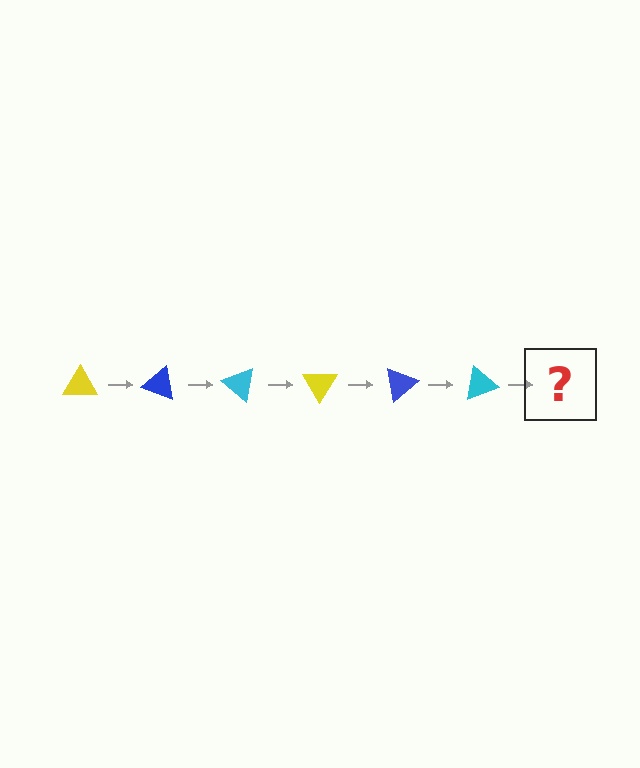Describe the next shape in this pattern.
It should be a yellow triangle, rotated 120 degrees from the start.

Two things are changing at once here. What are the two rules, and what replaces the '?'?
The two rules are that it rotates 20 degrees each step and the color cycles through yellow, blue, and cyan. The '?' should be a yellow triangle, rotated 120 degrees from the start.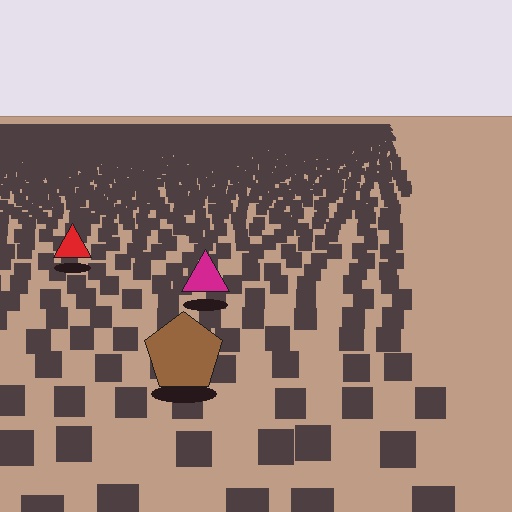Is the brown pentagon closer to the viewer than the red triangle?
Yes. The brown pentagon is closer — you can tell from the texture gradient: the ground texture is coarser near it.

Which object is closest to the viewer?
The brown pentagon is closest. The texture marks near it are larger and more spread out.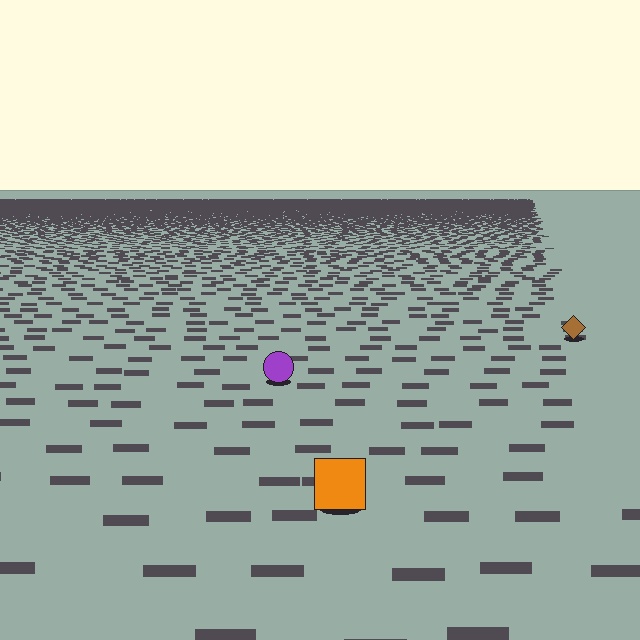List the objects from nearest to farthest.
From nearest to farthest: the orange square, the purple circle, the brown diamond.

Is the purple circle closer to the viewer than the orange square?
No. The orange square is closer — you can tell from the texture gradient: the ground texture is coarser near it.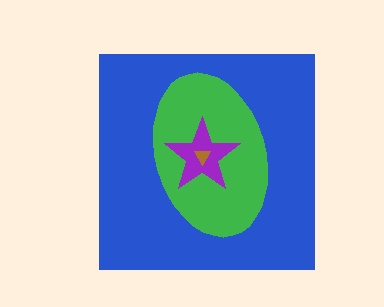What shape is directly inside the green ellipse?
The purple star.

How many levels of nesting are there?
4.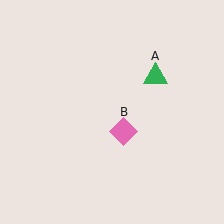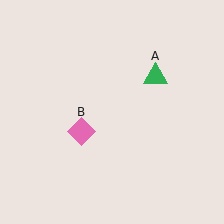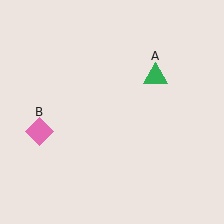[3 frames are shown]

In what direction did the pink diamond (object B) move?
The pink diamond (object B) moved left.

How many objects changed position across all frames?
1 object changed position: pink diamond (object B).